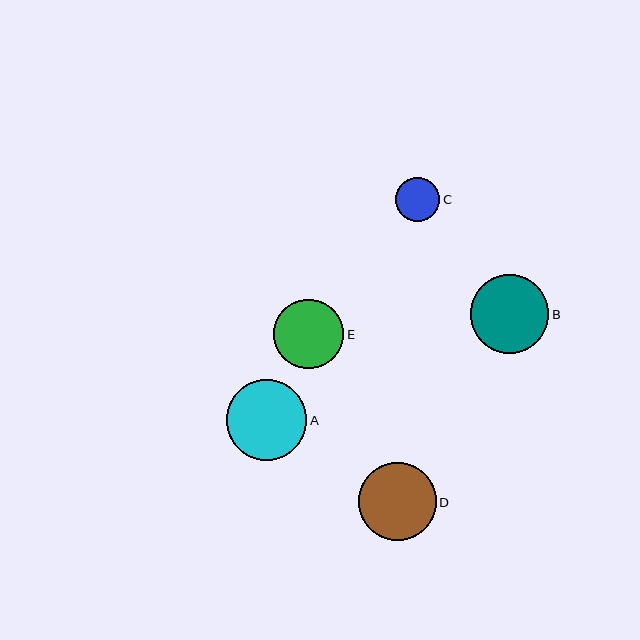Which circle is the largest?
Circle A is the largest with a size of approximately 81 pixels.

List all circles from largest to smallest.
From largest to smallest: A, B, D, E, C.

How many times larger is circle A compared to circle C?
Circle A is approximately 1.8 times the size of circle C.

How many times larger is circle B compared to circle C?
Circle B is approximately 1.8 times the size of circle C.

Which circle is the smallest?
Circle C is the smallest with a size of approximately 44 pixels.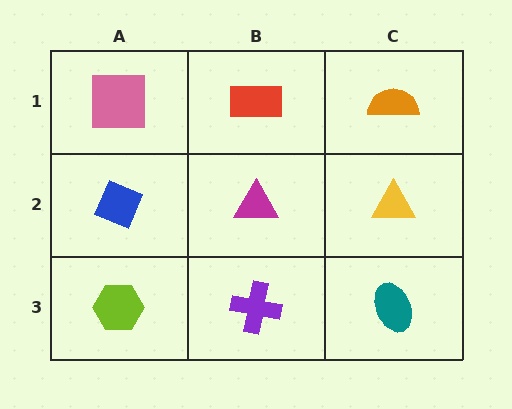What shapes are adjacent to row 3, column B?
A magenta triangle (row 2, column B), a lime hexagon (row 3, column A), a teal ellipse (row 3, column C).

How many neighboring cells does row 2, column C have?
3.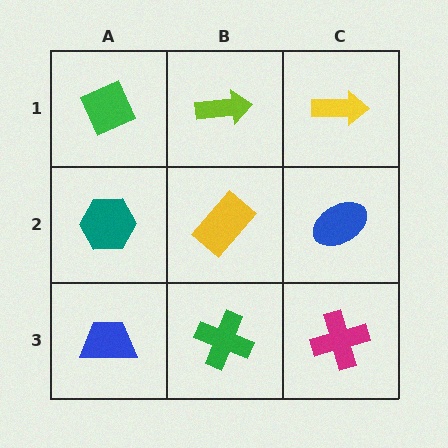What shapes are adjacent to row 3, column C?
A blue ellipse (row 2, column C), a green cross (row 3, column B).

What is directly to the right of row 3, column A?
A green cross.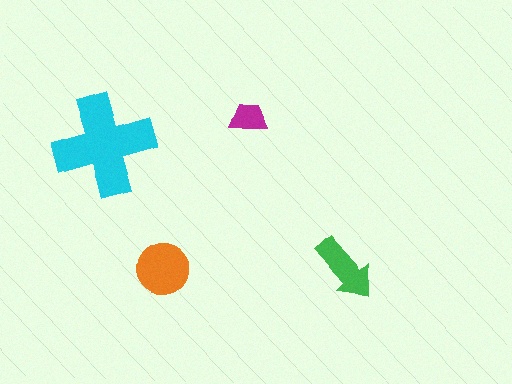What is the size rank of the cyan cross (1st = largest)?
1st.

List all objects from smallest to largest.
The magenta trapezoid, the green arrow, the orange circle, the cyan cross.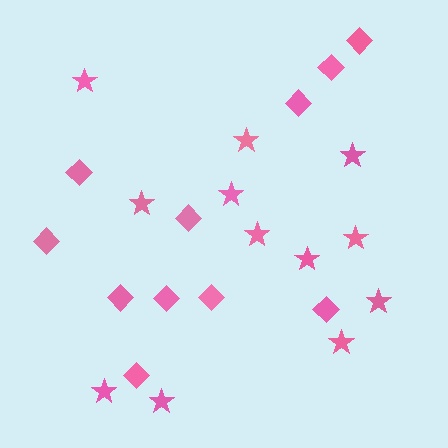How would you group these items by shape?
There are 2 groups: one group of diamonds (11) and one group of stars (12).